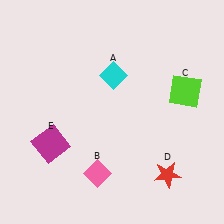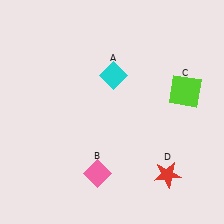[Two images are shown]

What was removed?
The magenta square (E) was removed in Image 2.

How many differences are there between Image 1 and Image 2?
There is 1 difference between the two images.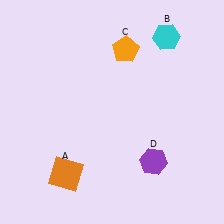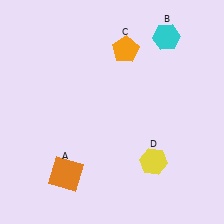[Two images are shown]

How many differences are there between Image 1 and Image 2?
There is 1 difference between the two images.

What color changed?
The hexagon (D) changed from purple in Image 1 to yellow in Image 2.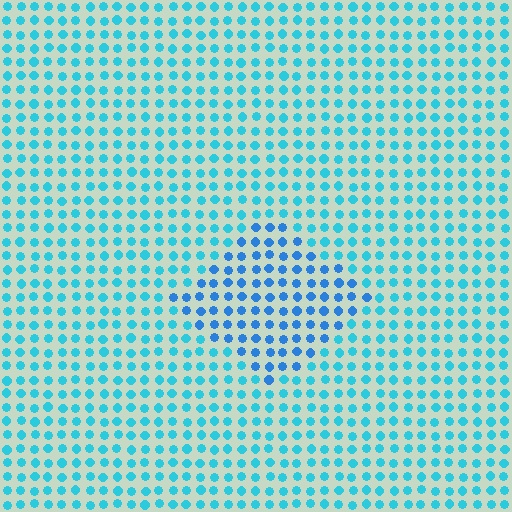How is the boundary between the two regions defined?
The boundary is defined purely by a slight shift in hue (about 25 degrees). Spacing, size, and orientation are identical on both sides.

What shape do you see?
I see a diamond.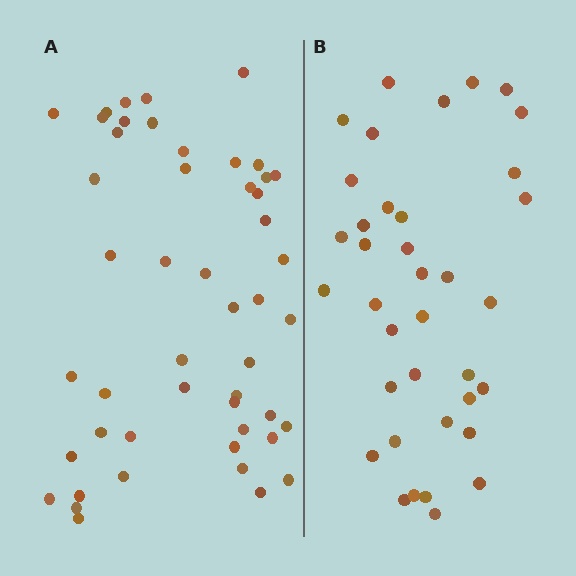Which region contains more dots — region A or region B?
Region A (the left region) has more dots.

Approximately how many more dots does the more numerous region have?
Region A has roughly 12 or so more dots than region B.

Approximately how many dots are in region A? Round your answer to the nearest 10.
About 50 dots. (The exact count is 49, which rounds to 50.)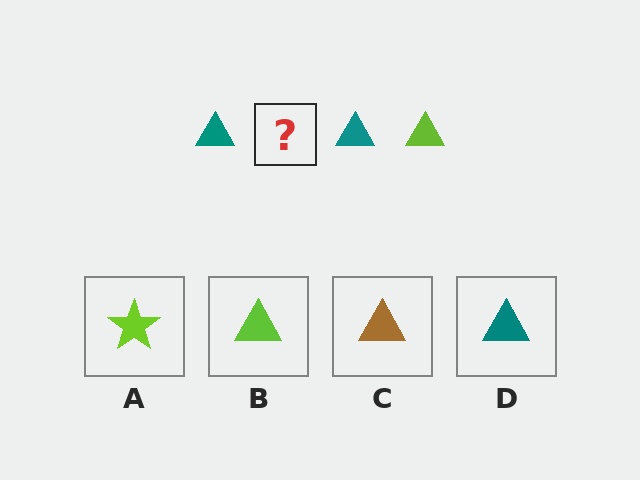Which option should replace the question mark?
Option B.